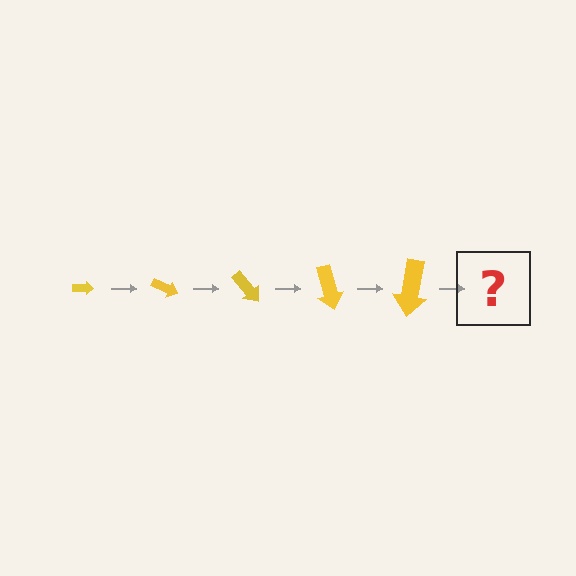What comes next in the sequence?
The next element should be an arrow, larger than the previous one and rotated 125 degrees from the start.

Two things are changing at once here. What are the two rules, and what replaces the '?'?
The two rules are that the arrow grows larger each step and it rotates 25 degrees each step. The '?' should be an arrow, larger than the previous one and rotated 125 degrees from the start.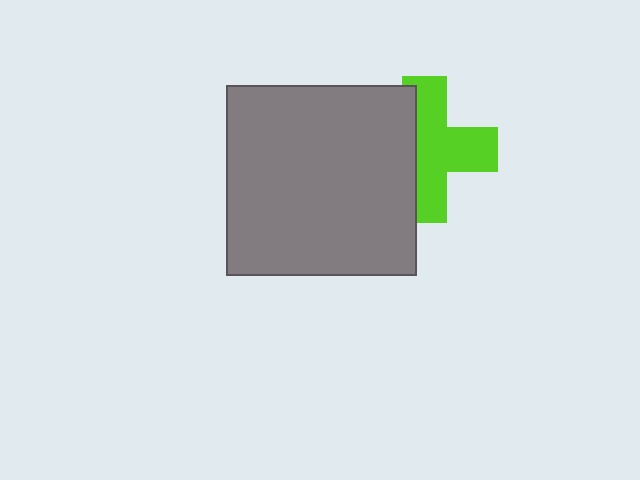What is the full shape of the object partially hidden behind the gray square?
The partially hidden object is a lime cross.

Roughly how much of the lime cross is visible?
About half of it is visible (roughly 61%).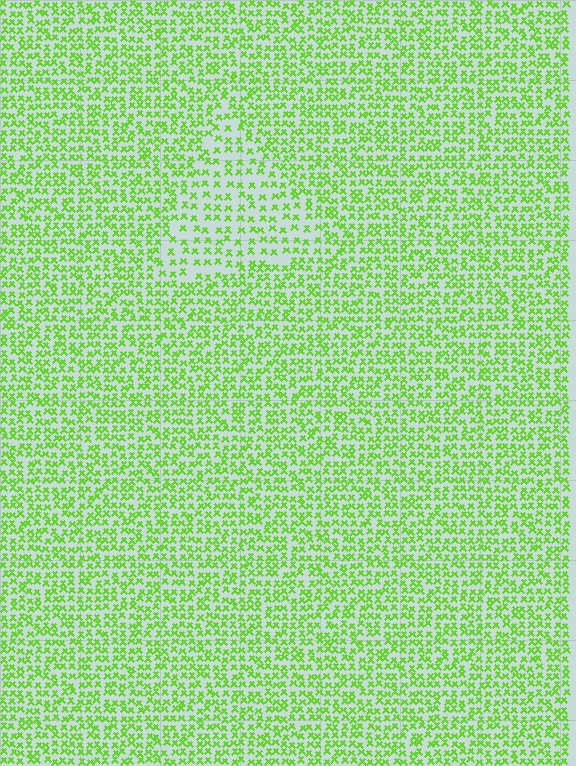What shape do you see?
I see a triangle.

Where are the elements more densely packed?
The elements are more densely packed outside the triangle boundary.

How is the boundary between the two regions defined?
The boundary is defined by a change in element density (approximately 1.7x ratio). All elements are the same color, size, and shape.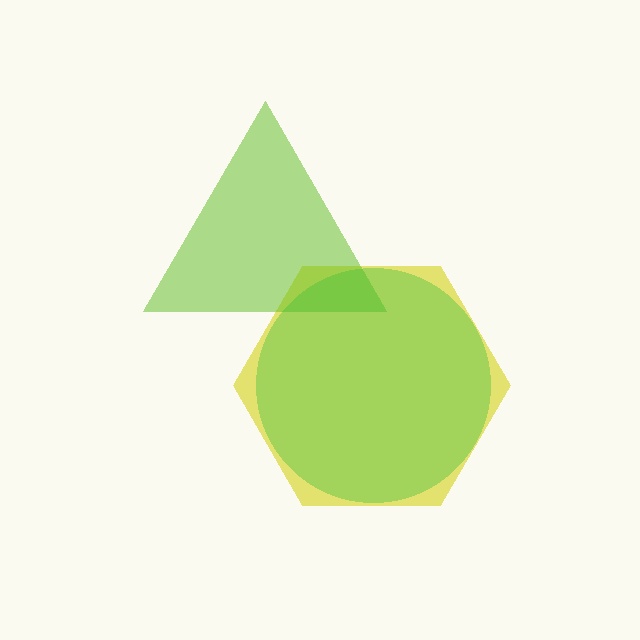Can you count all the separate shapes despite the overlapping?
Yes, there are 3 separate shapes.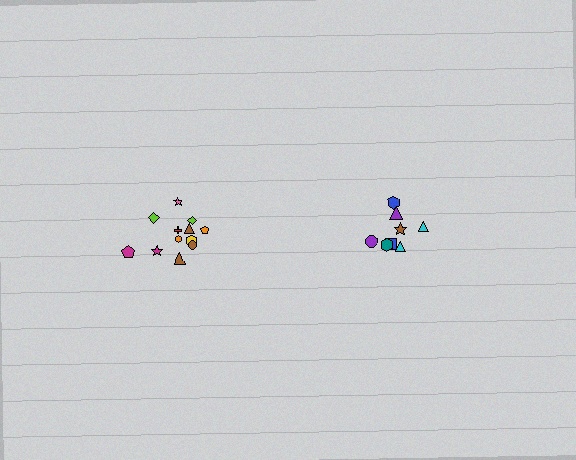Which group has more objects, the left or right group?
The left group.